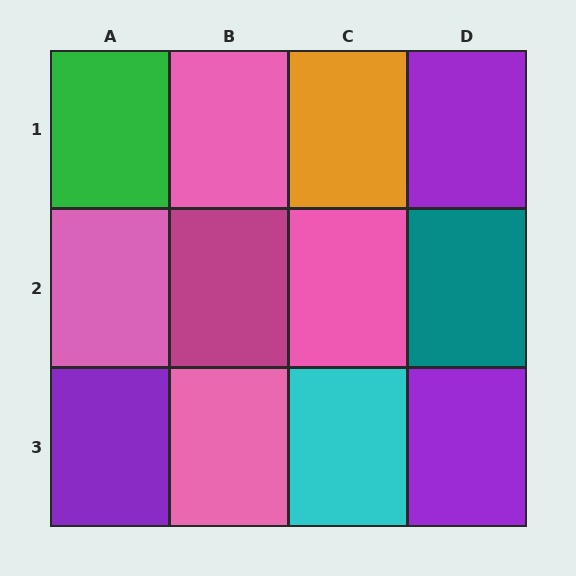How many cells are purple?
3 cells are purple.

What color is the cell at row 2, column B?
Magenta.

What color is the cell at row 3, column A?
Purple.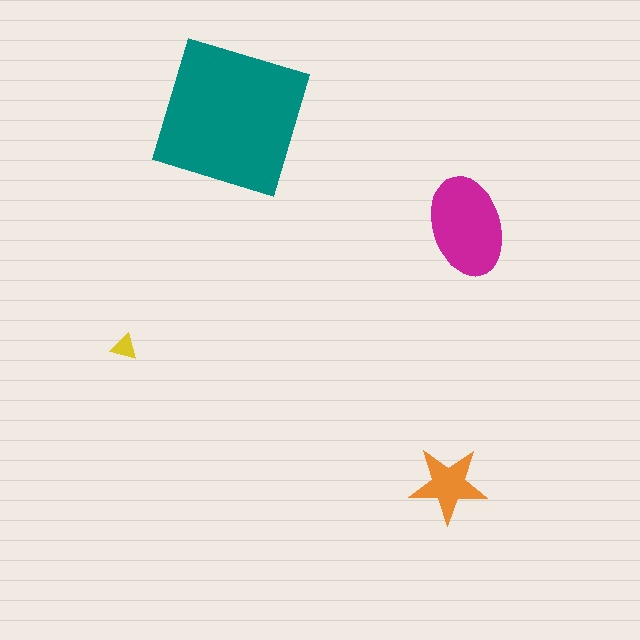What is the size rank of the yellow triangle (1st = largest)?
4th.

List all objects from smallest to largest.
The yellow triangle, the orange star, the magenta ellipse, the teal square.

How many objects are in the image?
There are 4 objects in the image.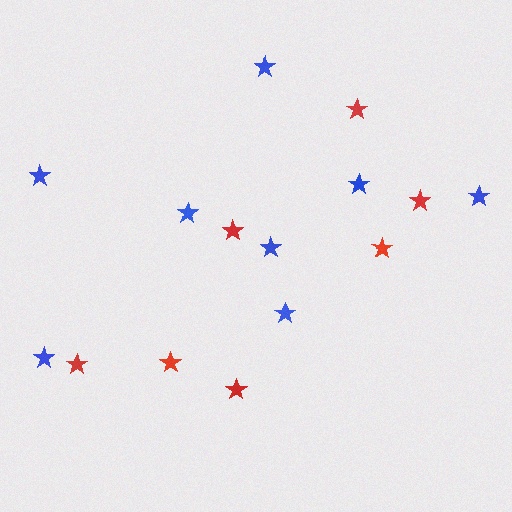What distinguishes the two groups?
There are 2 groups: one group of red stars (7) and one group of blue stars (8).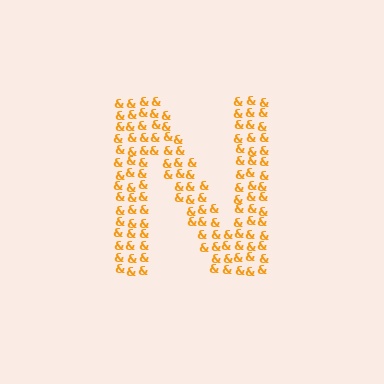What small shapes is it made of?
It is made of small ampersands.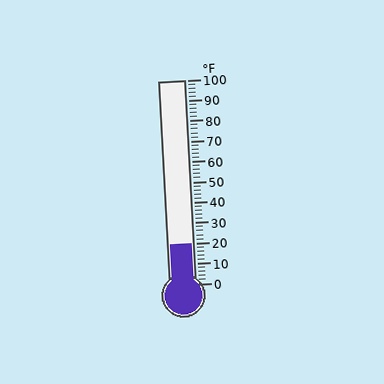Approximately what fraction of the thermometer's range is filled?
The thermometer is filled to approximately 20% of its range.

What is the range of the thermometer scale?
The thermometer scale ranges from 0°F to 100°F.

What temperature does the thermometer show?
The thermometer shows approximately 20°F.